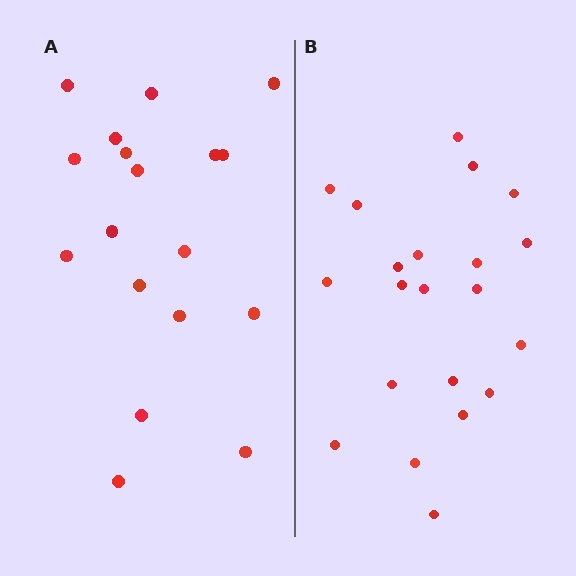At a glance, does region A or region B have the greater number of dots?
Region B (the right region) has more dots.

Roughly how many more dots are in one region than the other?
Region B has just a few more — roughly 2 or 3 more dots than region A.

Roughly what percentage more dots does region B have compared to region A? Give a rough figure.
About 15% more.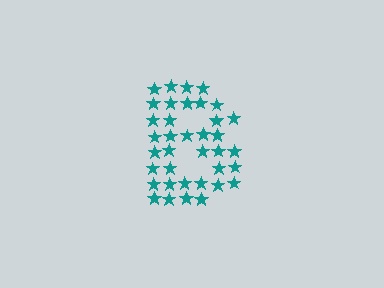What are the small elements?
The small elements are stars.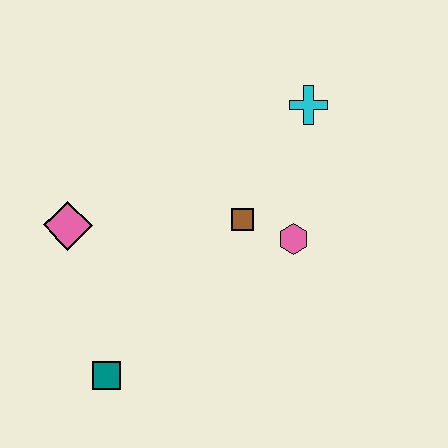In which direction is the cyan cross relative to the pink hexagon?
The cyan cross is above the pink hexagon.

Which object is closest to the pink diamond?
The teal square is closest to the pink diamond.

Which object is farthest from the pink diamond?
The cyan cross is farthest from the pink diamond.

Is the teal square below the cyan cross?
Yes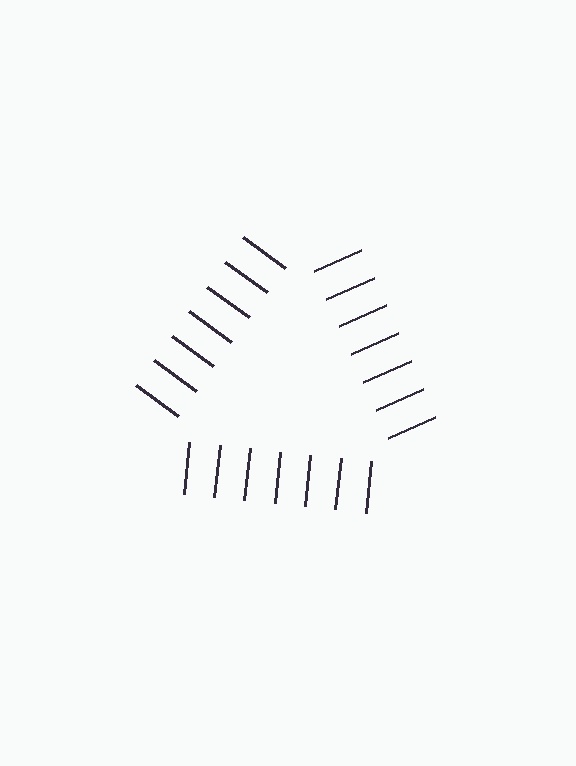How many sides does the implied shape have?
3 sides — the line-ends trace a triangle.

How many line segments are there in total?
21 — 7 along each of the 3 edges.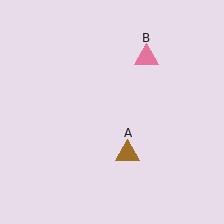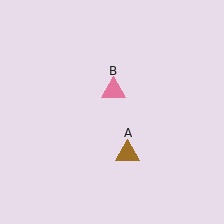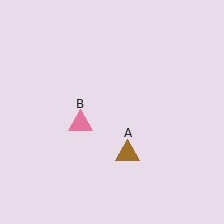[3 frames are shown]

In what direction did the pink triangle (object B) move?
The pink triangle (object B) moved down and to the left.